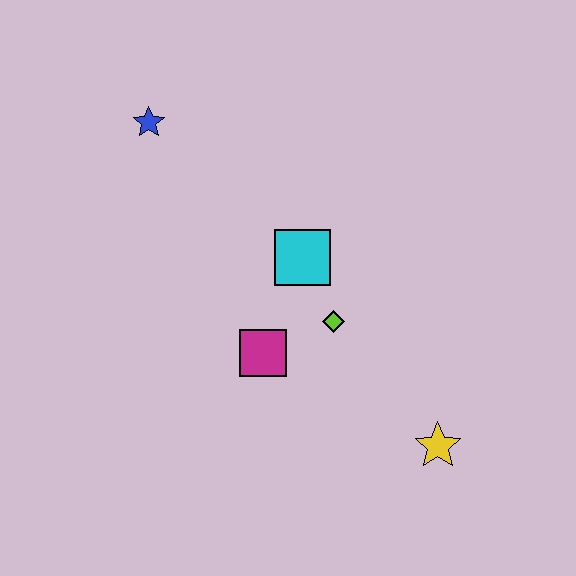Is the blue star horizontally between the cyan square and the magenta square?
No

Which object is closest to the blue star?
The cyan square is closest to the blue star.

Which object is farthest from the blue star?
The yellow star is farthest from the blue star.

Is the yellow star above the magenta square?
No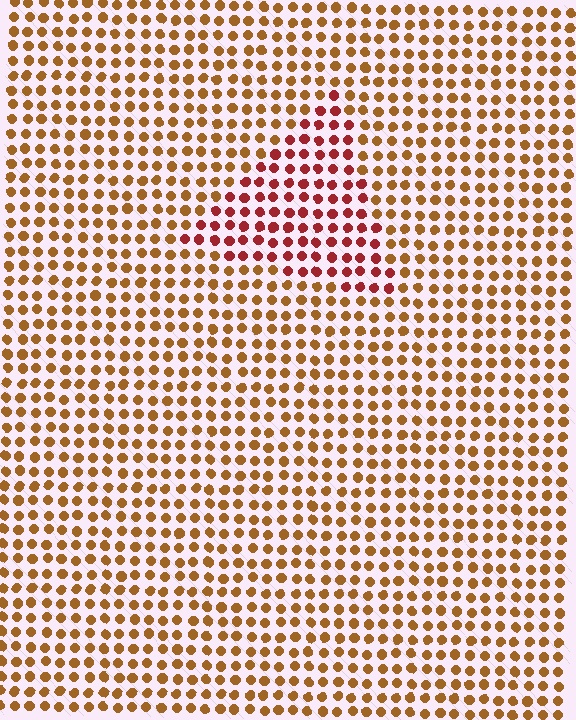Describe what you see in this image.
The image is filled with small brown elements in a uniform arrangement. A triangle-shaped region is visible where the elements are tinted to a slightly different hue, forming a subtle color boundary.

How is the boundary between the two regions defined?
The boundary is defined purely by a slight shift in hue (about 37 degrees). Spacing, size, and orientation are identical on both sides.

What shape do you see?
I see a triangle.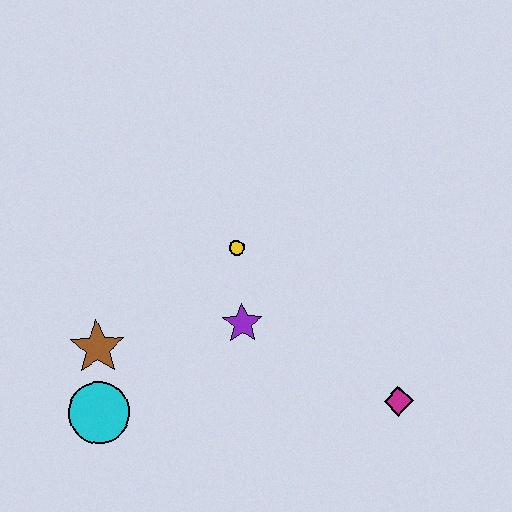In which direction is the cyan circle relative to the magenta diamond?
The cyan circle is to the left of the magenta diamond.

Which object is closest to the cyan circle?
The brown star is closest to the cyan circle.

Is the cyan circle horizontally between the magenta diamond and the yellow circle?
No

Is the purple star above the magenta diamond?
Yes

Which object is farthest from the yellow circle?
The magenta diamond is farthest from the yellow circle.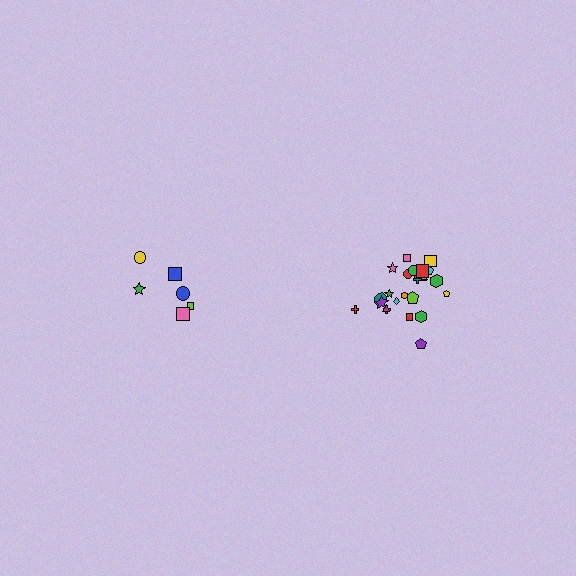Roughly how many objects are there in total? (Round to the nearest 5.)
Roughly 30 objects in total.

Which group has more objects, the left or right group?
The right group.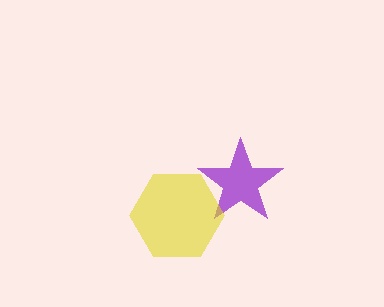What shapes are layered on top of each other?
The layered shapes are: a purple star, a yellow hexagon.